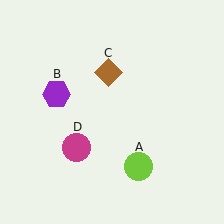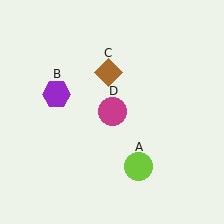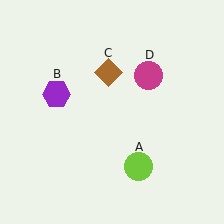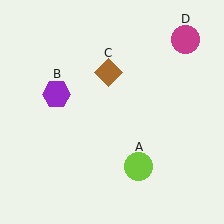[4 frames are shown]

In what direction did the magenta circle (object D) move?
The magenta circle (object D) moved up and to the right.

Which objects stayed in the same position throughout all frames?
Lime circle (object A) and purple hexagon (object B) and brown diamond (object C) remained stationary.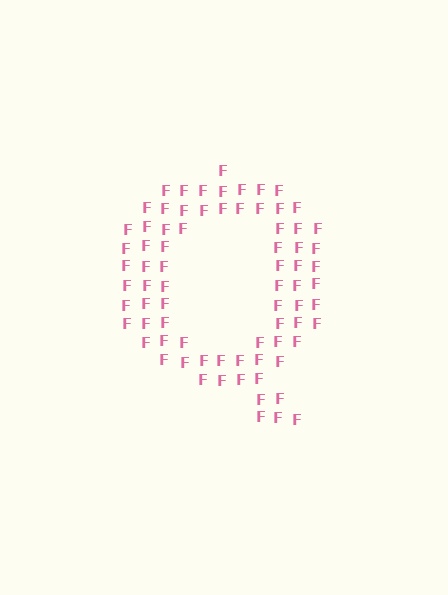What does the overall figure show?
The overall figure shows the letter Q.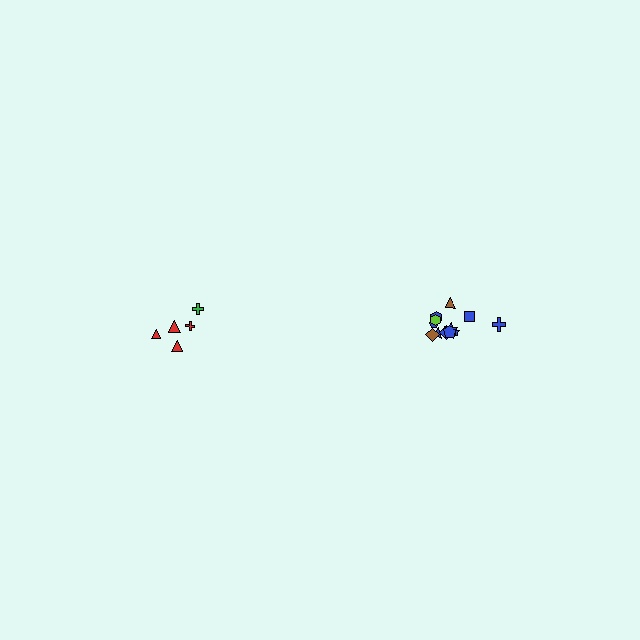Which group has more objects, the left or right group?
The right group.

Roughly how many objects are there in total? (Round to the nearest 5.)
Roughly 15 objects in total.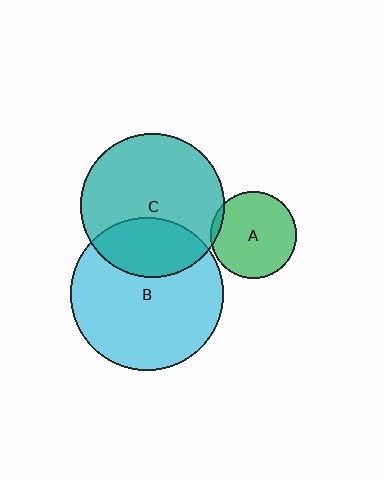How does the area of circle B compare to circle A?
Approximately 3.1 times.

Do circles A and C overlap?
Yes.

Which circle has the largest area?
Circle B (cyan).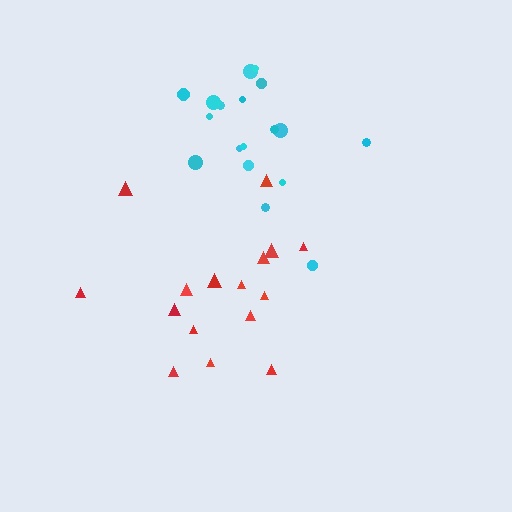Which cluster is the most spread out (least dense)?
Red.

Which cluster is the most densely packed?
Cyan.